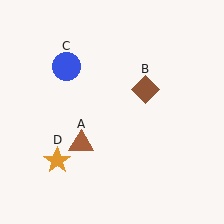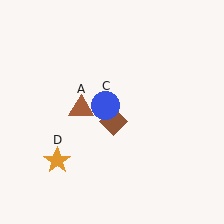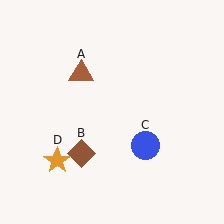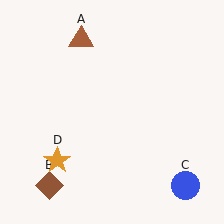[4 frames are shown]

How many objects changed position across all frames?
3 objects changed position: brown triangle (object A), brown diamond (object B), blue circle (object C).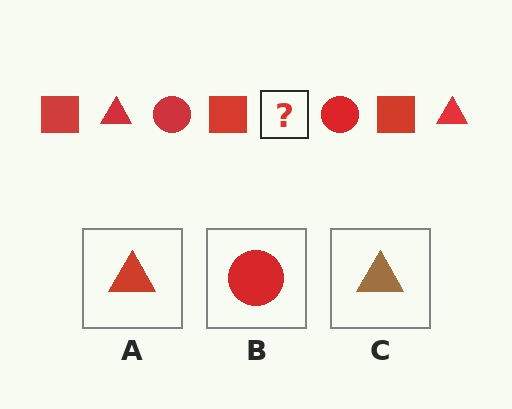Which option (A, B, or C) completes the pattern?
A.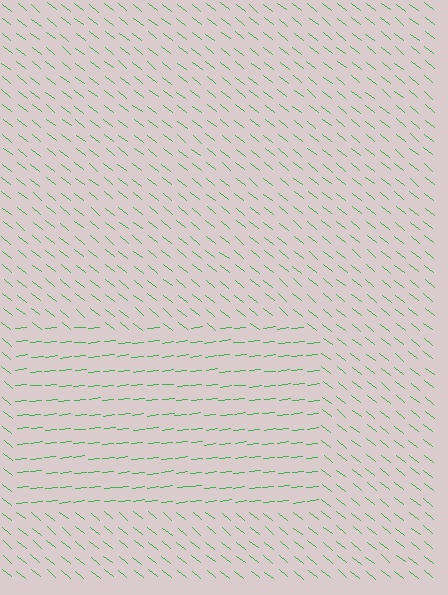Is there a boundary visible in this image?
Yes, there is a texture boundary formed by a change in line orientation.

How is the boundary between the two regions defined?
The boundary is defined purely by a change in line orientation (approximately 45 degrees difference). All lines are the same color and thickness.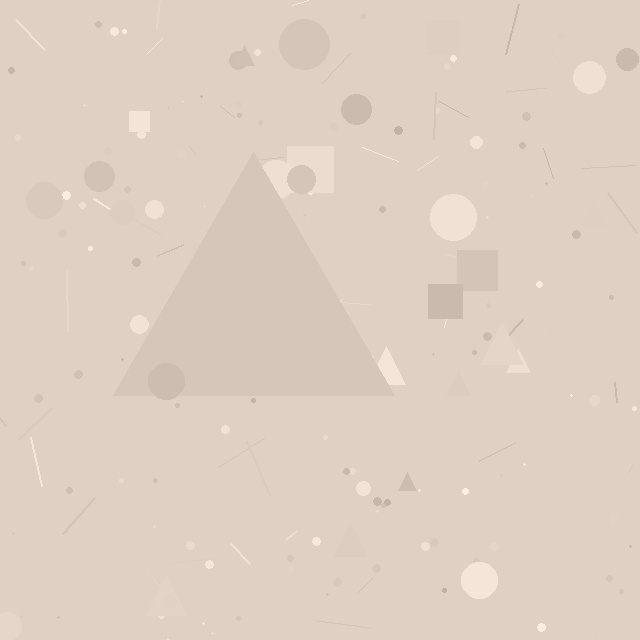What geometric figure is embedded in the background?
A triangle is embedded in the background.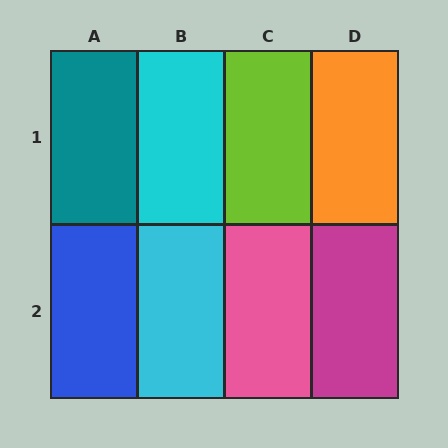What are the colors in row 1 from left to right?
Teal, cyan, lime, orange.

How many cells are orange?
1 cell is orange.